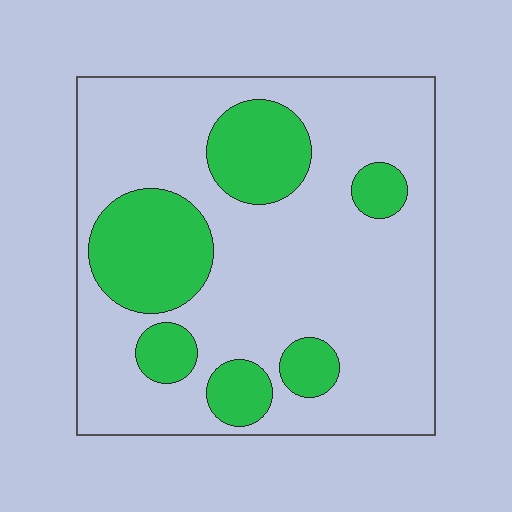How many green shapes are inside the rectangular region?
6.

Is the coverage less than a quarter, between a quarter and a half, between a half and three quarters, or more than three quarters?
Between a quarter and a half.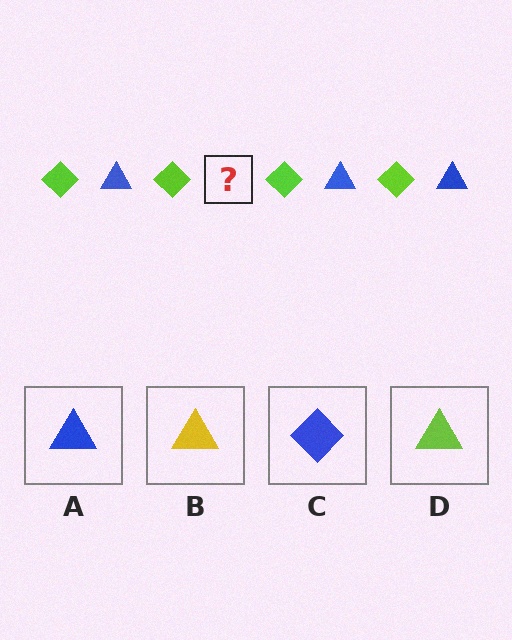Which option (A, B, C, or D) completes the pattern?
A.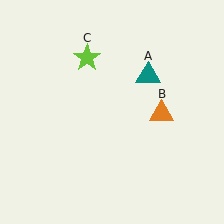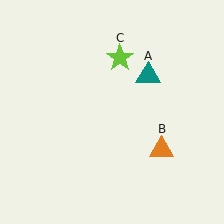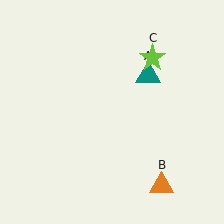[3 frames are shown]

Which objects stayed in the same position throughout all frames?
Teal triangle (object A) remained stationary.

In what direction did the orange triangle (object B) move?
The orange triangle (object B) moved down.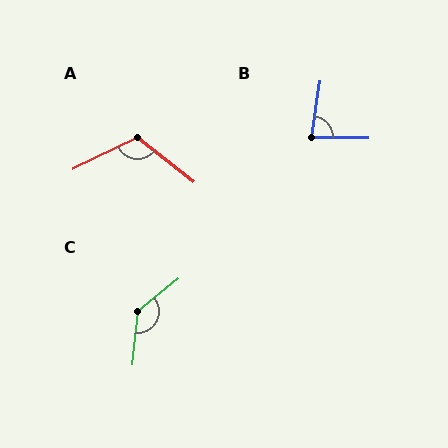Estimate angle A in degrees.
Approximately 116 degrees.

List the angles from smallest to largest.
B (83°), A (116°), C (135°).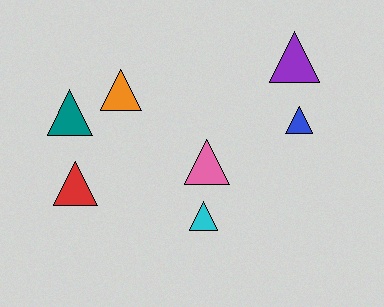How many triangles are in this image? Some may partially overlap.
There are 7 triangles.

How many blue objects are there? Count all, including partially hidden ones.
There is 1 blue object.